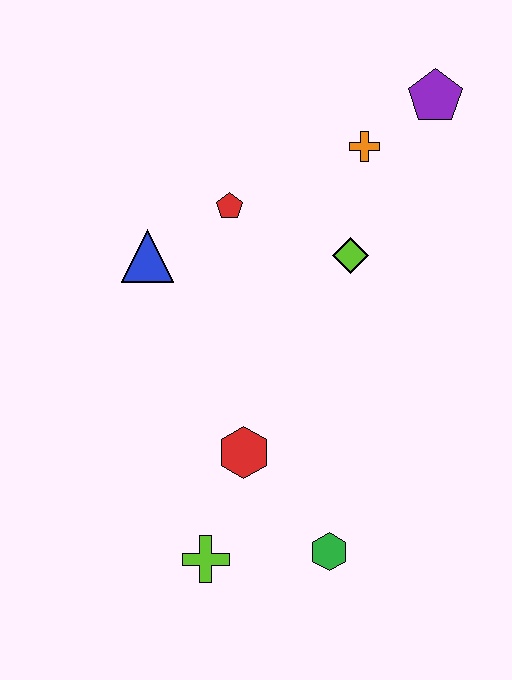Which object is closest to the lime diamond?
The orange cross is closest to the lime diamond.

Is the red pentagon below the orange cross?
Yes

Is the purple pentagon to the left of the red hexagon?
No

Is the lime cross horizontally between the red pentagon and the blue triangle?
Yes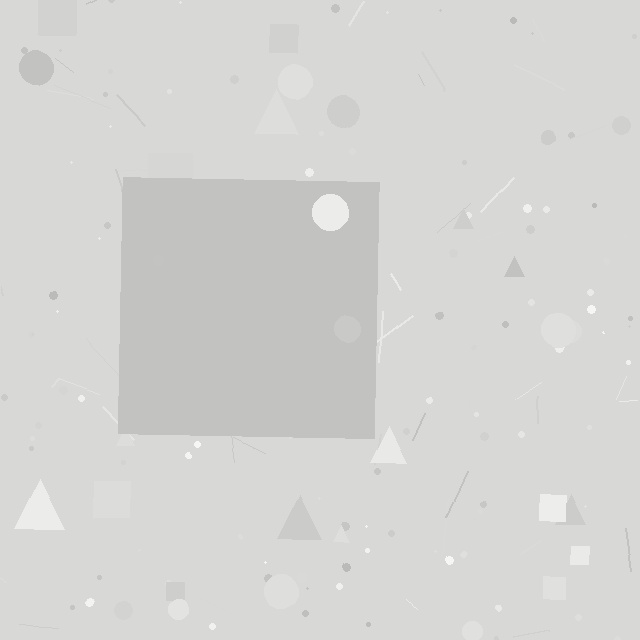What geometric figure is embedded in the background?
A square is embedded in the background.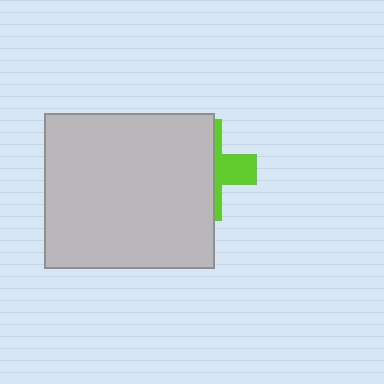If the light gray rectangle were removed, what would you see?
You would see the complete lime cross.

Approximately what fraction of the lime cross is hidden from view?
Roughly 68% of the lime cross is hidden behind the light gray rectangle.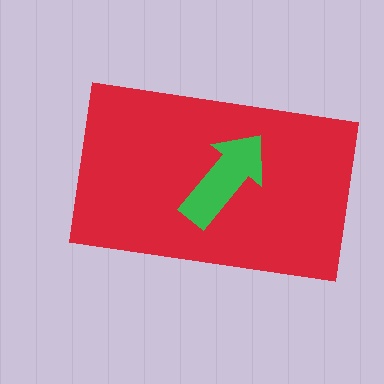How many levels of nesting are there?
2.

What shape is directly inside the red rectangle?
The green arrow.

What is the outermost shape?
The red rectangle.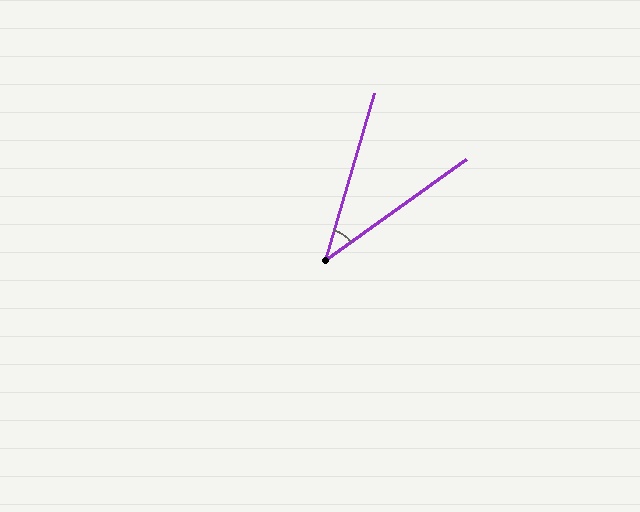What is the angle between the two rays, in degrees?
Approximately 38 degrees.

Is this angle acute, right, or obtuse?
It is acute.